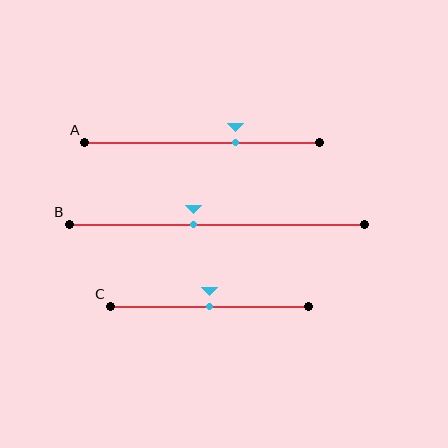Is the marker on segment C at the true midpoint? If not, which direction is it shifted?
Yes, the marker on segment C is at the true midpoint.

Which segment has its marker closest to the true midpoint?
Segment C has its marker closest to the true midpoint.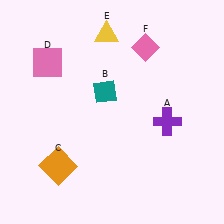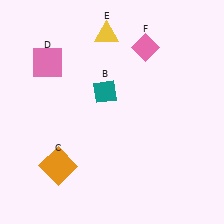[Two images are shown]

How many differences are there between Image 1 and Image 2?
There is 1 difference between the two images.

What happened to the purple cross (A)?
The purple cross (A) was removed in Image 2. It was in the bottom-right area of Image 1.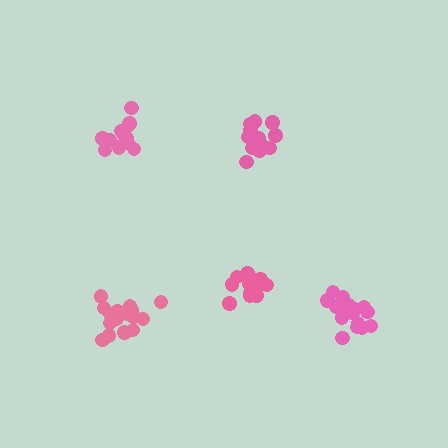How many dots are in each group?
Group 1: 14 dots, Group 2: 12 dots, Group 3: 16 dots, Group 4: 18 dots, Group 5: 16 dots (76 total).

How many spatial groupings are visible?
There are 5 spatial groupings.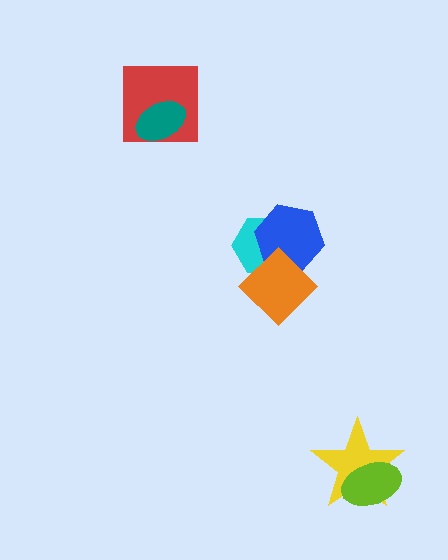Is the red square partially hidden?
Yes, it is partially covered by another shape.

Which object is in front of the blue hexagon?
The orange diamond is in front of the blue hexagon.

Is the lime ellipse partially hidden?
No, no other shape covers it.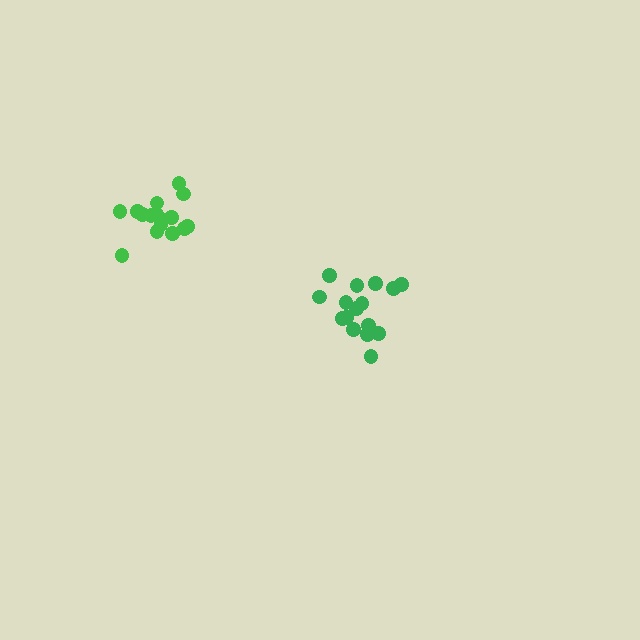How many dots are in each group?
Group 1: 16 dots, Group 2: 16 dots (32 total).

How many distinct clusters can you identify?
There are 2 distinct clusters.